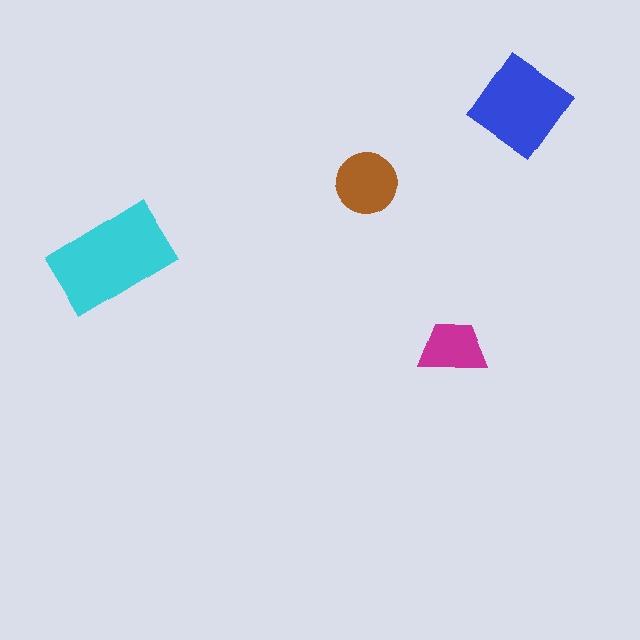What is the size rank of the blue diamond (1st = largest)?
2nd.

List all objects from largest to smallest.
The cyan rectangle, the blue diamond, the brown circle, the magenta trapezoid.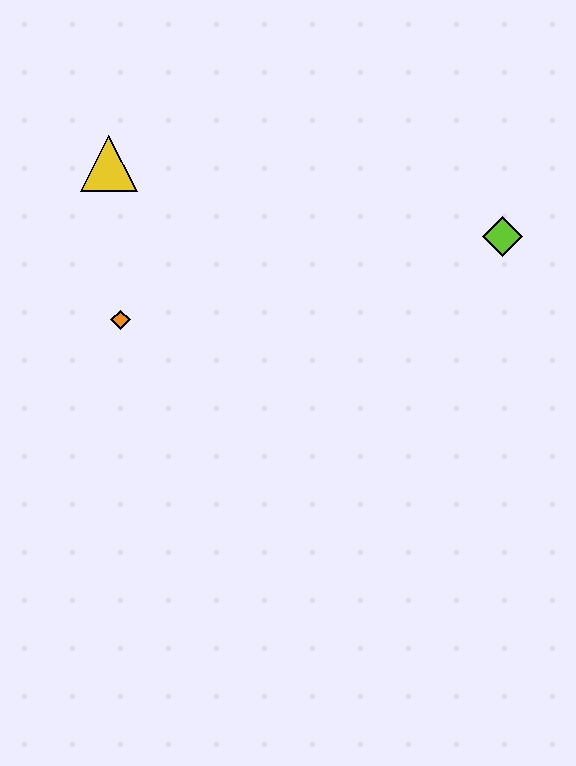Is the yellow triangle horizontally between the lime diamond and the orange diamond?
No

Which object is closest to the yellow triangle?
The orange diamond is closest to the yellow triangle.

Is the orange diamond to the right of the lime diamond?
No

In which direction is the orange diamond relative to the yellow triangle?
The orange diamond is below the yellow triangle.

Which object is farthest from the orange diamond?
The lime diamond is farthest from the orange diamond.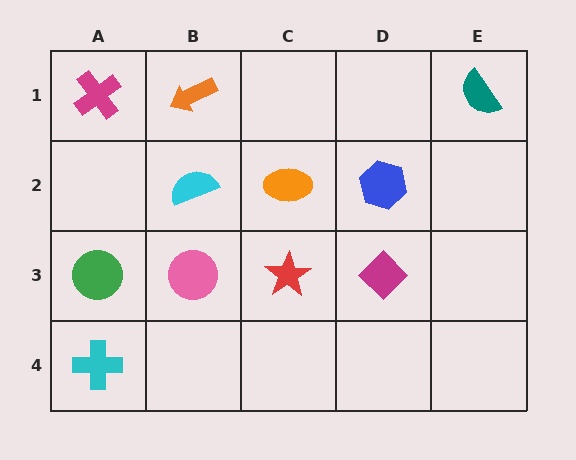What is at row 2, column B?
A cyan semicircle.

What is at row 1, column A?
A magenta cross.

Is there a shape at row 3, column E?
No, that cell is empty.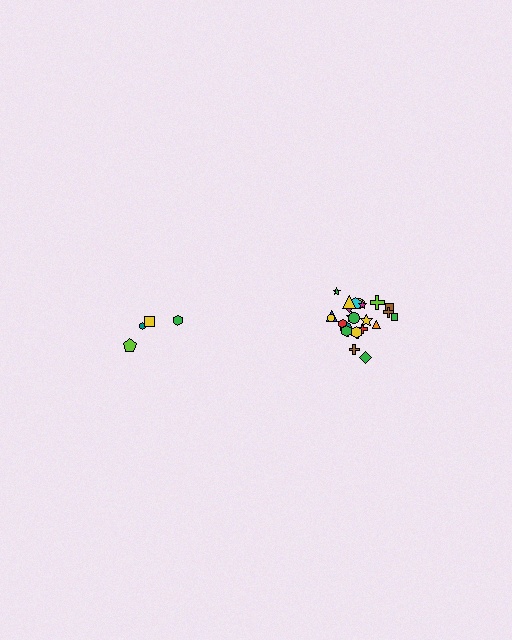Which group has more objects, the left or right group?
The right group.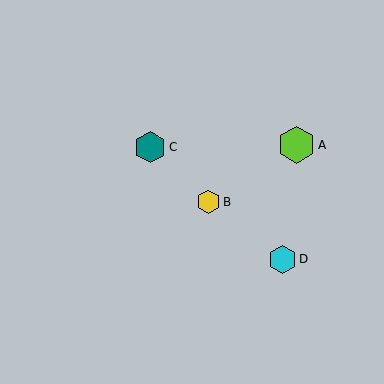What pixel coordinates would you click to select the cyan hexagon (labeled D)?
Click at (282, 260) to select the cyan hexagon D.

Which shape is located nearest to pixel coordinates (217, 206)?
The yellow hexagon (labeled B) at (208, 202) is nearest to that location.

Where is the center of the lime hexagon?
The center of the lime hexagon is at (297, 145).